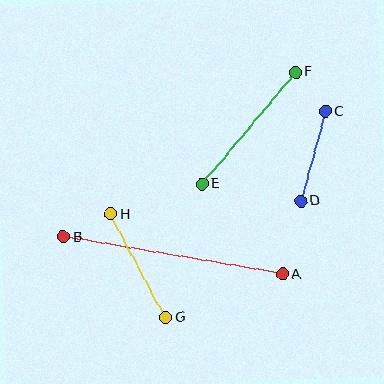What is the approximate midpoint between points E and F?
The midpoint is at approximately (249, 128) pixels.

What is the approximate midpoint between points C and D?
The midpoint is at approximately (313, 156) pixels.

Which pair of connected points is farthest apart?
Points A and B are farthest apart.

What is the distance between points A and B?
The distance is approximately 222 pixels.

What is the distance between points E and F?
The distance is approximately 145 pixels.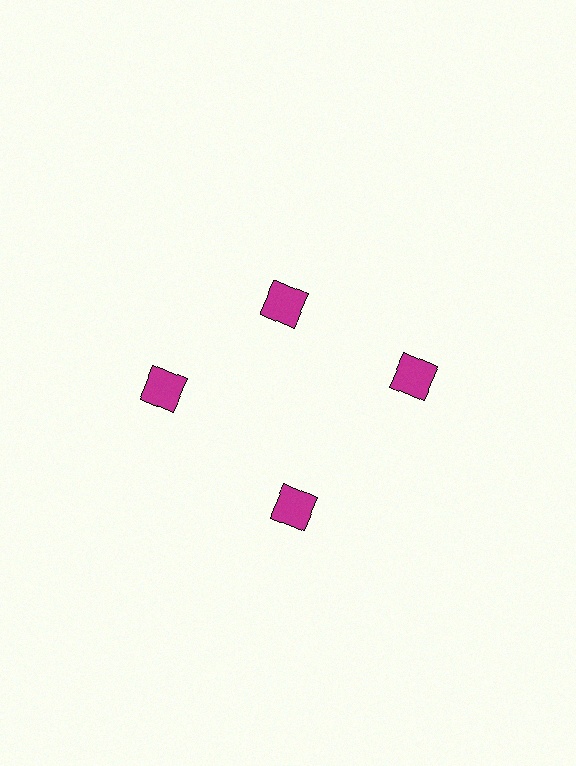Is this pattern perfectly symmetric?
No. The 4 magenta squares are arranged in a ring, but one element near the 12 o'clock position is pulled inward toward the center, breaking the 4-fold rotational symmetry.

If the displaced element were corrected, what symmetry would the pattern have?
It would have 4-fold rotational symmetry — the pattern would map onto itself every 90 degrees.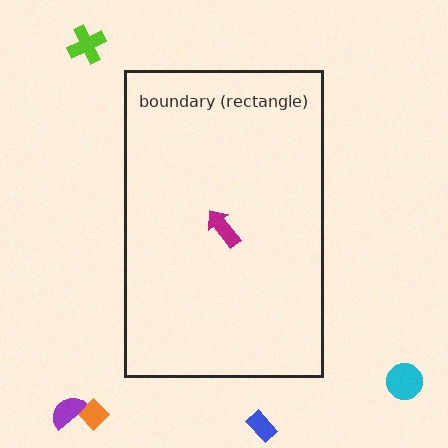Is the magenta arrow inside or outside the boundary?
Inside.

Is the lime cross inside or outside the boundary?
Outside.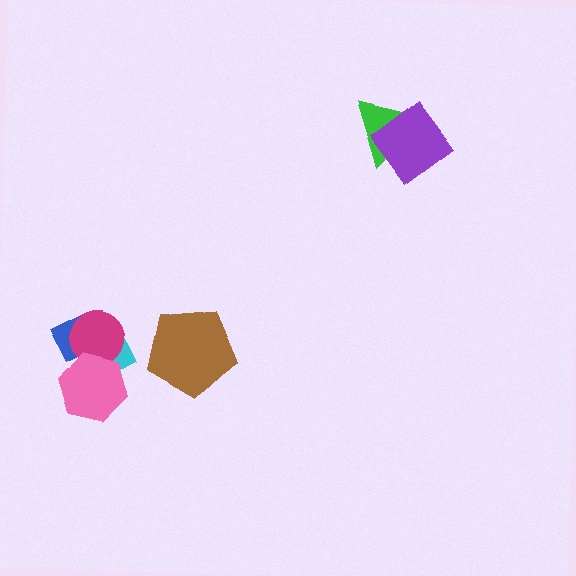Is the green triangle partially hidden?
Yes, it is partially covered by another shape.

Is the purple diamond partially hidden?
No, no other shape covers it.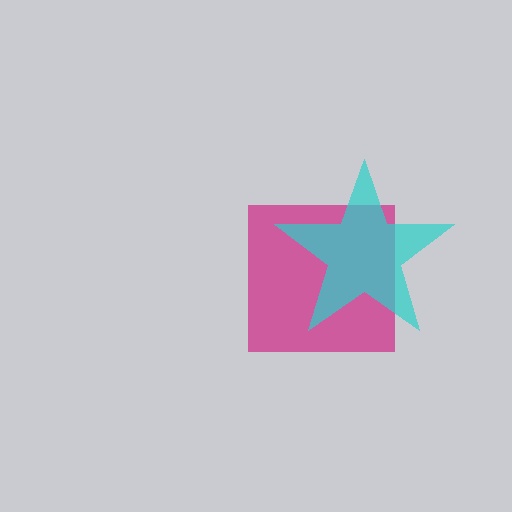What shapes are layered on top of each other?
The layered shapes are: a magenta square, a cyan star.